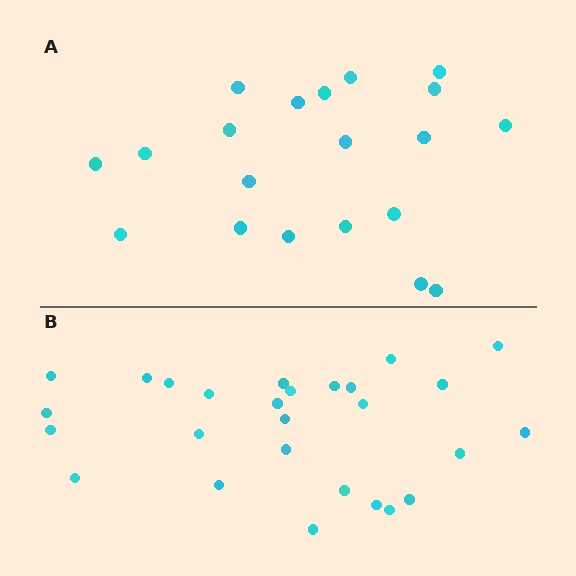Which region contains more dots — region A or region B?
Region B (the bottom region) has more dots.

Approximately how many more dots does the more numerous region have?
Region B has roughly 8 or so more dots than region A.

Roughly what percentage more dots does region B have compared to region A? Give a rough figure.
About 35% more.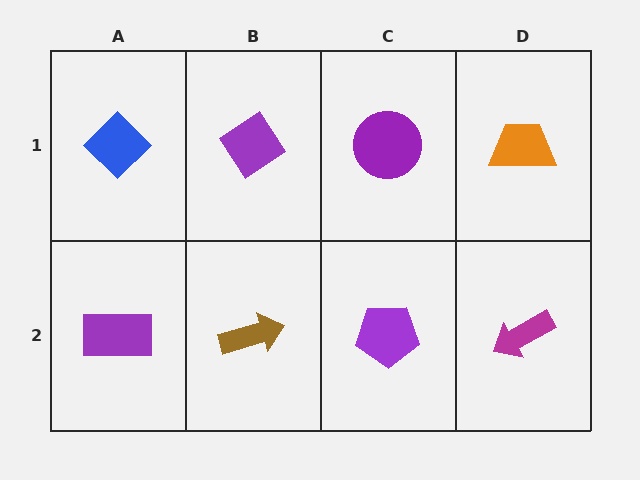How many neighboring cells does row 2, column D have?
2.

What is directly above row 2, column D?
An orange trapezoid.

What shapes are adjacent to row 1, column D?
A magenta arrow (row 2, column D), a purple circle (row 1, column C).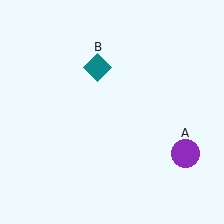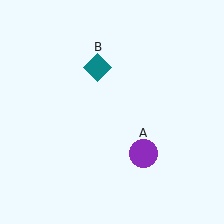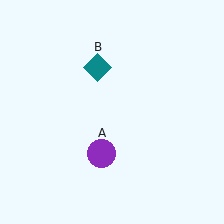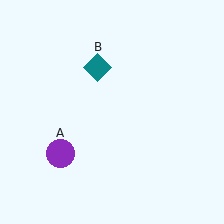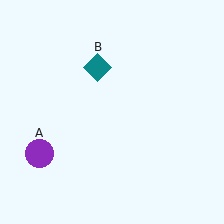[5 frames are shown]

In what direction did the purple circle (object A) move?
The purple circle (object A) moved left.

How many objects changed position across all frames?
1 object changed position: purple circle (object A).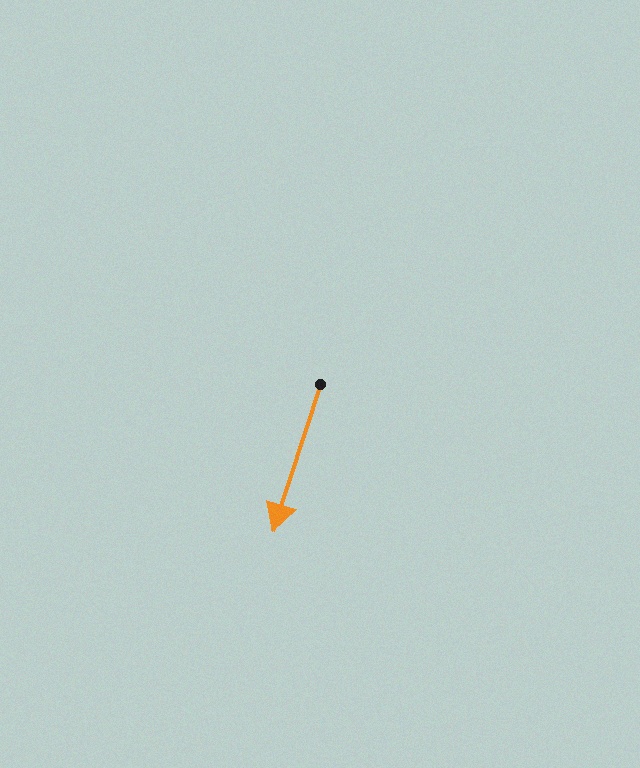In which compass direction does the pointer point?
South.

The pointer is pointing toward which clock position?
Roughly 7 o'clock.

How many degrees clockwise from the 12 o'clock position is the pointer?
Approximately 198 degrees.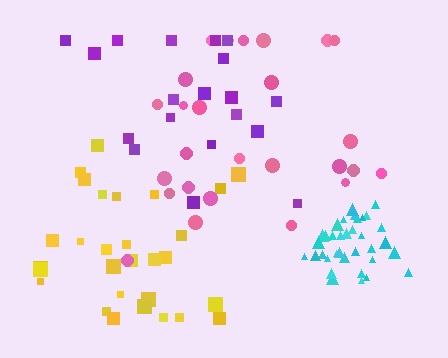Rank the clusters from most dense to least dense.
cyan, yellow, pink, purple.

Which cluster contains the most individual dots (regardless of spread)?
Cyan (35).